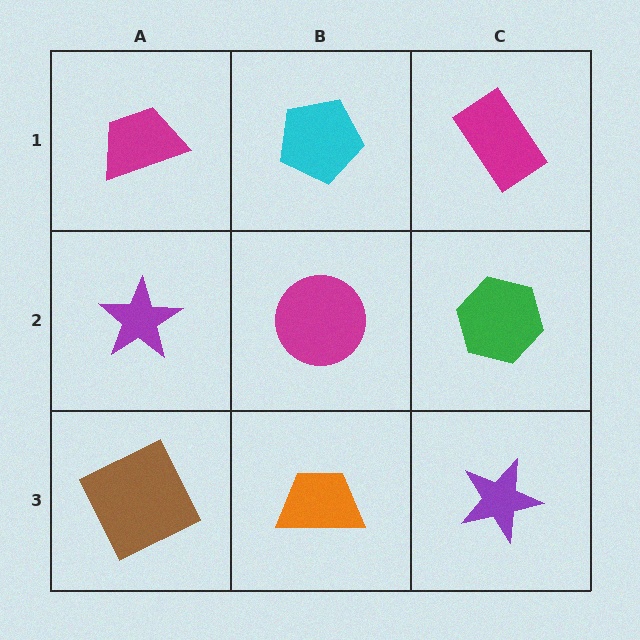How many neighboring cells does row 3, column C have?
2.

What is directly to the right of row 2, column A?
A magenta circle.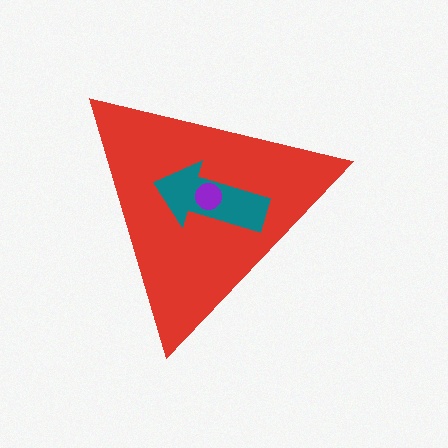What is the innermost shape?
The purple circle.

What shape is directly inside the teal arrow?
The purple circle.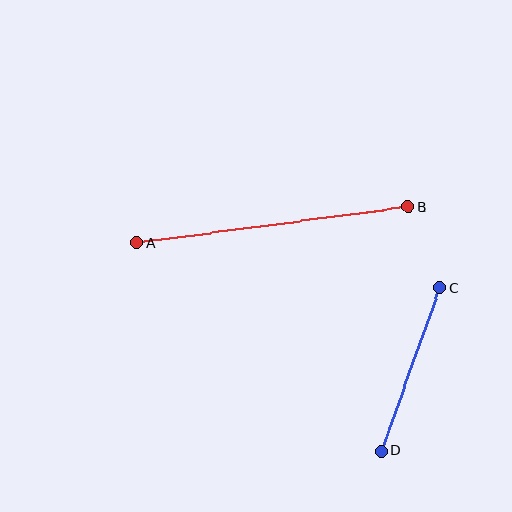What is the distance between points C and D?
The distance is approximately 173 pixels.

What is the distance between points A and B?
The distance is approximately 274 pixels.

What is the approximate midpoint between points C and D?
The midpoint is at approximately (411, 369) pixels.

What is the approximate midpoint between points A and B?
The midpoint is at approximately (272, 225) pixels.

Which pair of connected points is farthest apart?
Points A and B are farthest apart.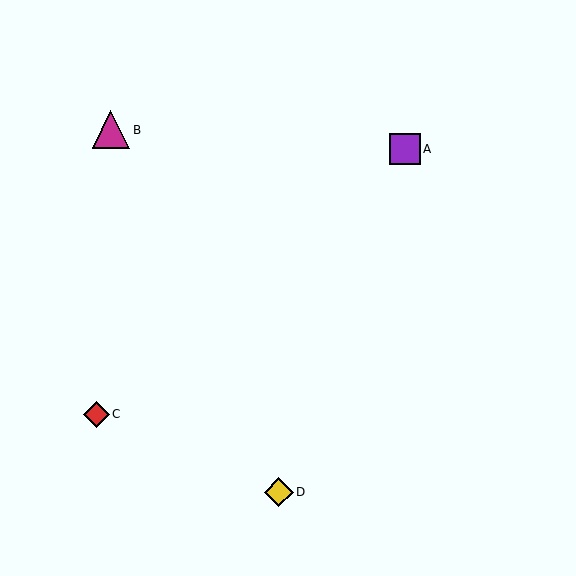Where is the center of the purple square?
The center of the purple square is at (405, 149).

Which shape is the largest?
The magenta triangle (labeled B) is the largest.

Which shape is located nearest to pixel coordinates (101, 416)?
The red diamond (labeled C) at (96, 414) is nearest to that location.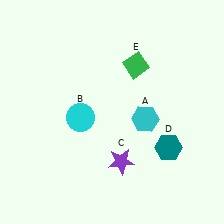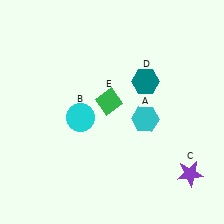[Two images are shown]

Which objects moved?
The objects that moved are: the purple star (C), the teal hexagon (D), the green diamond (E).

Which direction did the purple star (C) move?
The purple star (C) moved right.